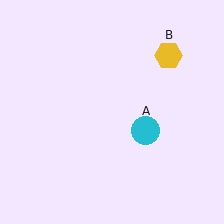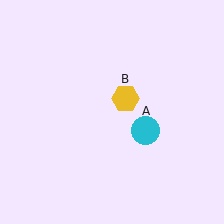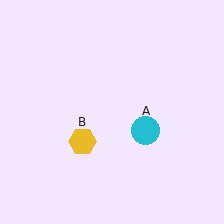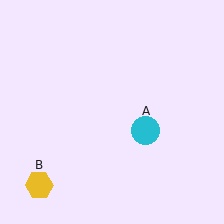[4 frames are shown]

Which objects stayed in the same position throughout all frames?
Cyan circle (object A) remained stationary.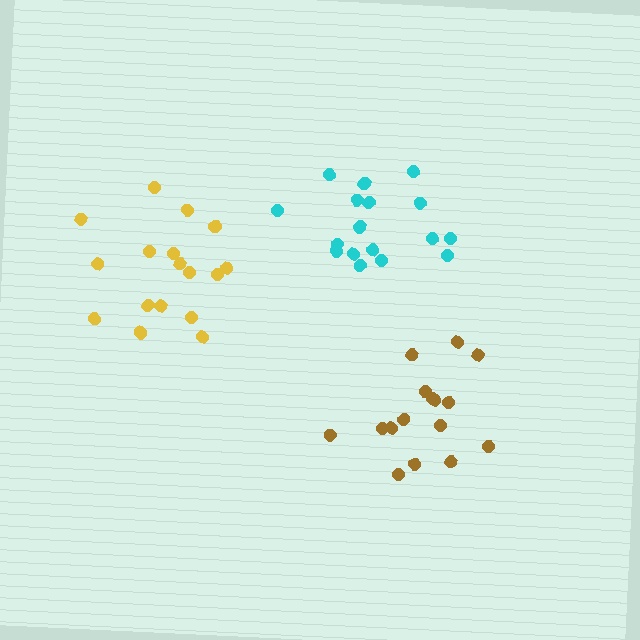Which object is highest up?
The cyan cluster is topmost.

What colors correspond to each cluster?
The clusters are colored: brown, cyan, yellow.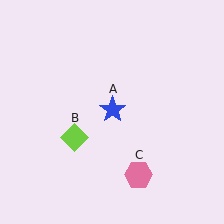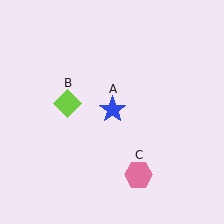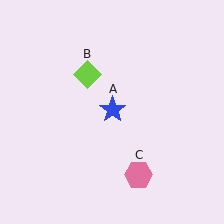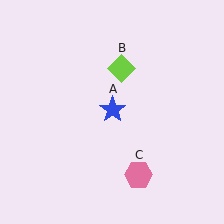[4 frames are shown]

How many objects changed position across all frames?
1 object changed position: lime diamond (object B).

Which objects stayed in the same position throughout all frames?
Blue star (object A) and pink hexagon (object C) remained stationary.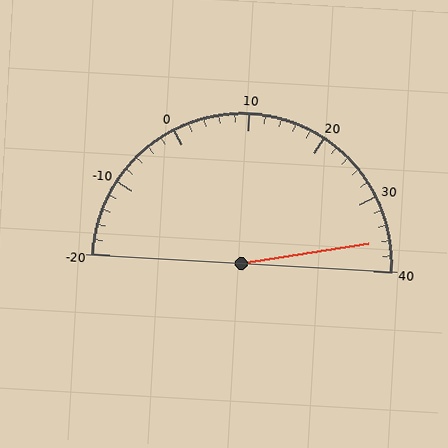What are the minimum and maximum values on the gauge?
The gauge ranges from -20 to 40.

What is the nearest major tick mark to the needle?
The nearest major tick mark is 40.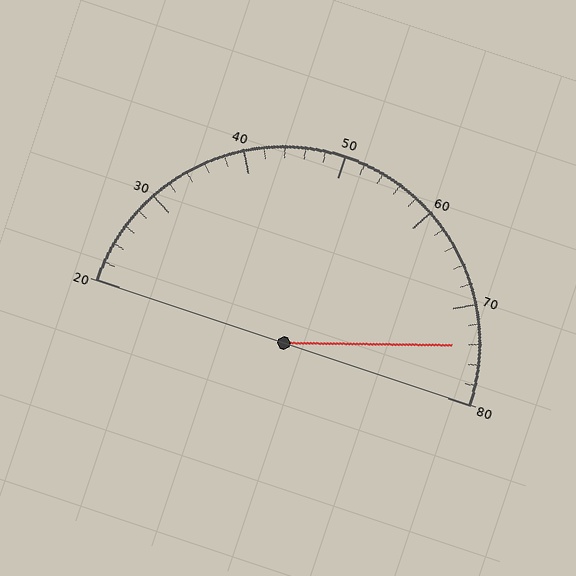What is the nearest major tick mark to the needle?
The nearest major tick mark is 70.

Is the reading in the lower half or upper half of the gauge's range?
The reading is in the upper half of the range (20 to 80).